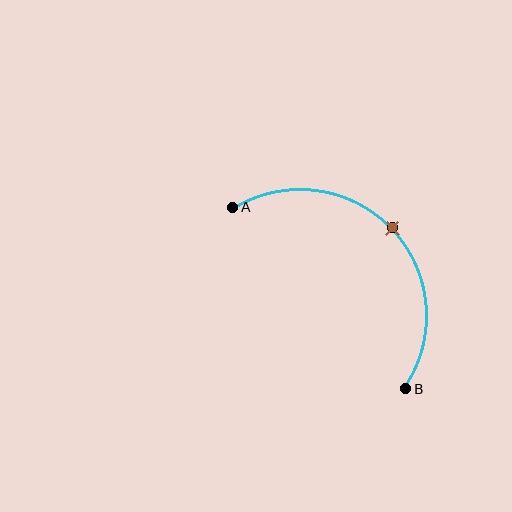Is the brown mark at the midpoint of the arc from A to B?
Yes. The brown mark lies on the arc at equal arc-length from both A and B — it is the arc midpoint.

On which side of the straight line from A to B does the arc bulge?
The arc bulges above and to the right of the straight line connecting A and B.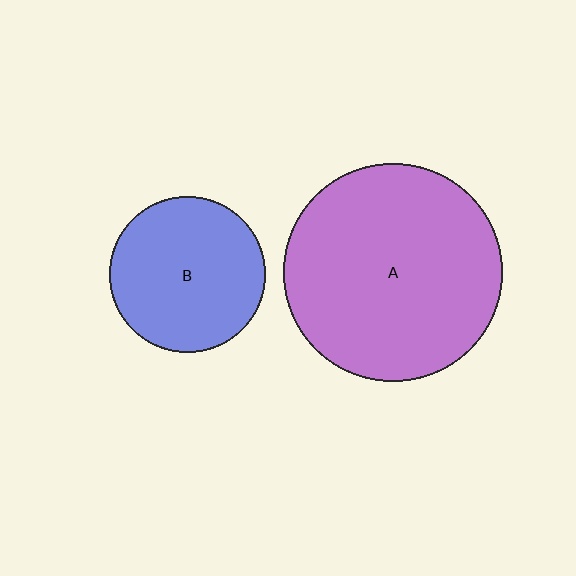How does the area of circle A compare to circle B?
Approximately 2.0 times.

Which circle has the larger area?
Circle A (purple).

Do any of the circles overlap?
No, none of the circles overlap.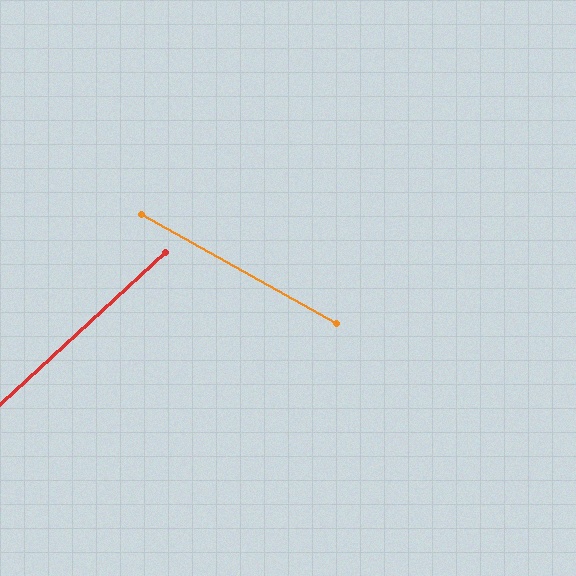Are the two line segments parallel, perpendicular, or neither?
Neither parallel nor perpendicular — they differ by about 72°.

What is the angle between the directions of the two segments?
Approximately 72 degrees.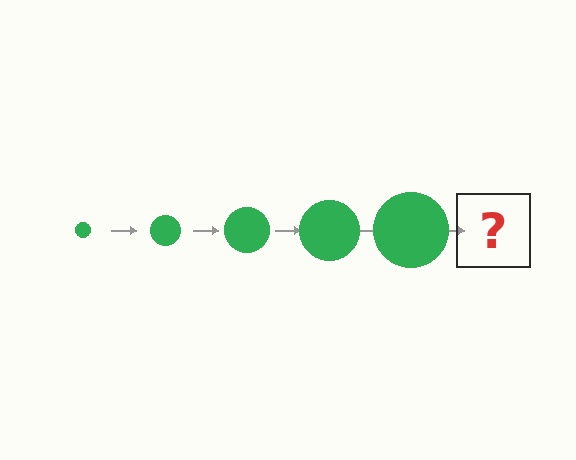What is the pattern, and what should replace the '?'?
The pattern is that the circle gets progressively larger each step. The '?' should be a green circle, larger than the previous one.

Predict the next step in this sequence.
The next step is a green circle, larger than the previous one.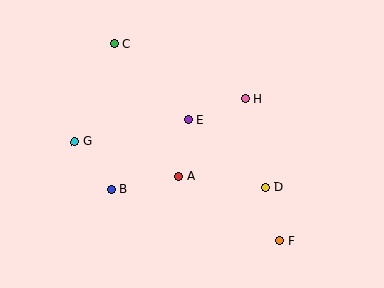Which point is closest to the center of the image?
Point E at (188, 120) is closest to the center.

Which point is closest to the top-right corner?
Point H is closest to the top-right corner.